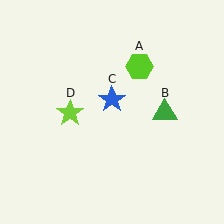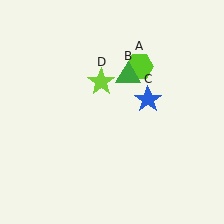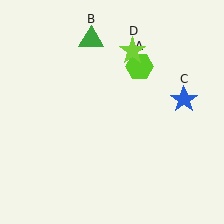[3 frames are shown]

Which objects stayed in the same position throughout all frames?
Lime hexagon (object A) remained stationary.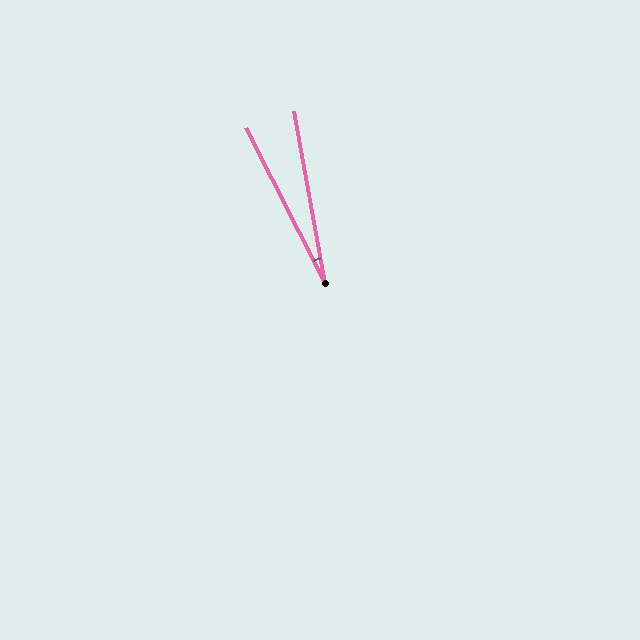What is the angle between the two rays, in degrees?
Approximately 17 degrees.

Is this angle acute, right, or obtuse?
It is acute.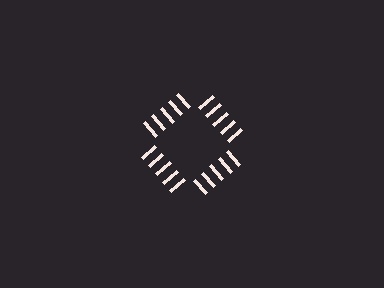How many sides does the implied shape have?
4 sides — the line-ends trace a square.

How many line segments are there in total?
20 — 5 along each of the 4 edges.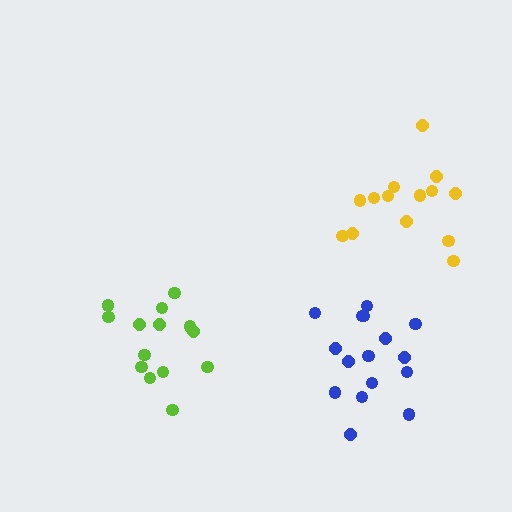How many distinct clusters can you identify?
There are 3 distinct clusters.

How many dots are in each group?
Group 1: 14 dots, Group 2: 14 dots, Group 3: 16 dots (44 total).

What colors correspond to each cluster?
The clusters are colored: lime, yellow, blue.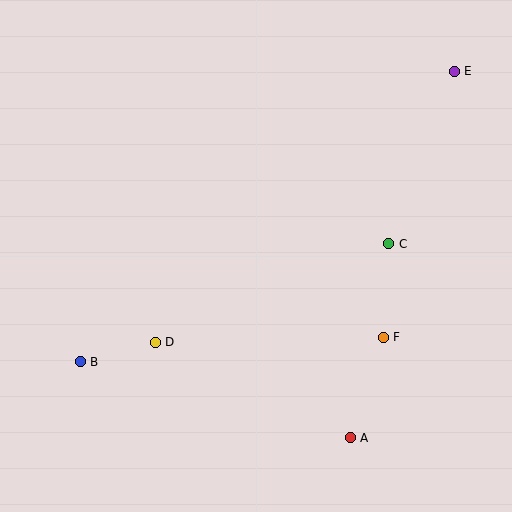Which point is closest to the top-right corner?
Point E is closest to the top-right corner.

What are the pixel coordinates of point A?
Point A is at (350, 438).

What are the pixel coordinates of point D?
Point D is at (155, 342).